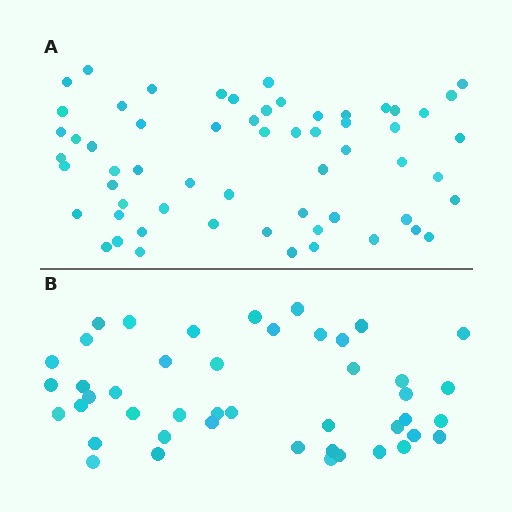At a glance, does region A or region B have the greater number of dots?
Region A (the top region) has more dots.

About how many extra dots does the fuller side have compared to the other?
Region A has approximately 15 more dots than region B.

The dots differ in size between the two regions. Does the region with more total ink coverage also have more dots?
No. Region B has more total ink coverage because its dots are larger, but region A actually contains more individual dots. Total area can be misleading — the number of items is what matters here.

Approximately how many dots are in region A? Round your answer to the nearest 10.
About 60 dots.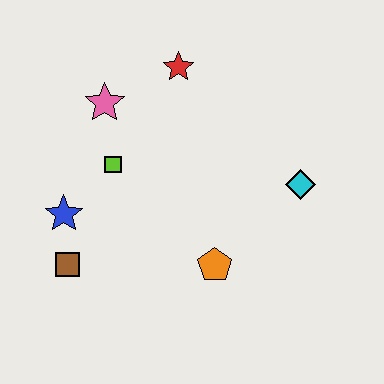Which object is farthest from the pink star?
The cyan diamond is farthest from the pink star.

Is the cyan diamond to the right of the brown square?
Yes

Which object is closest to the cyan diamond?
The orange pentagon is closest to the cyan diamond.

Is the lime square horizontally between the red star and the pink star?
Yes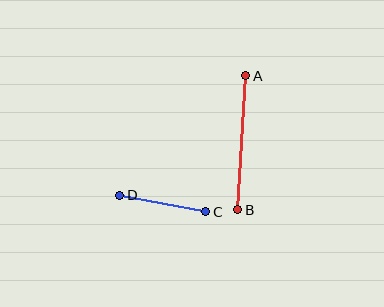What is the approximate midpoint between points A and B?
The midpoint is at approximately (242, 143) pixels.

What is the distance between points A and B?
The distance is approximately 134 pixels.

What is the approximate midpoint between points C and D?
The midpoint is at approximately (163, 204) pixels.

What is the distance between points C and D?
The distance is approximately 87 pixels.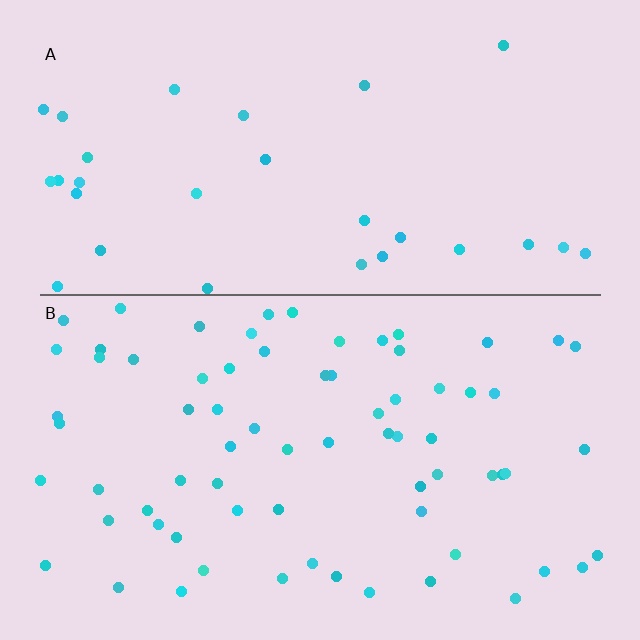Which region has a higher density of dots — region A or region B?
B (the bottom).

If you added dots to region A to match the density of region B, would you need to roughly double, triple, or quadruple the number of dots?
Approximately double.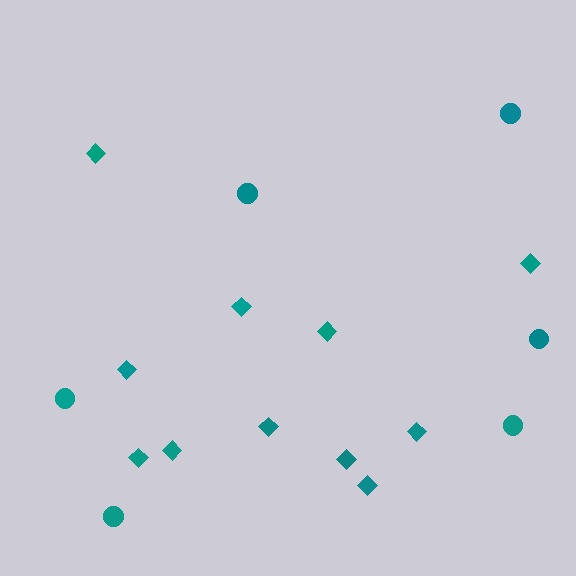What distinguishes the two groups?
There are 2 groups: one group of diamonds (11) and one group of circles (6).